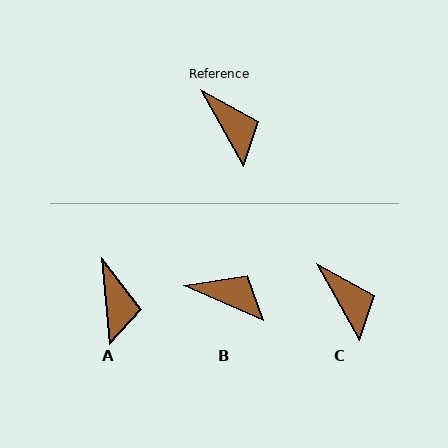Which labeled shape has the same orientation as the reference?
C.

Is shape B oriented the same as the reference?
No, it is off by about 37 degrees.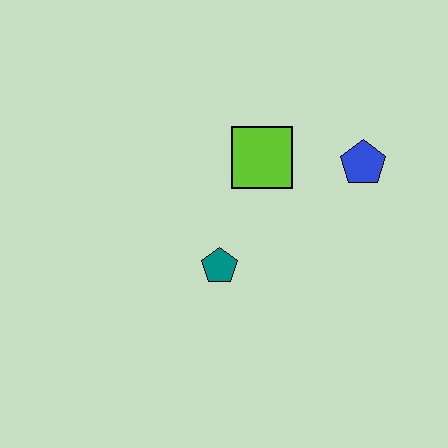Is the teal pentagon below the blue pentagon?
Yes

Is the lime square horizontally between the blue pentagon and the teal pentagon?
Yes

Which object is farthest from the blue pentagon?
The teal pentagon is farthest from the blue pentagon.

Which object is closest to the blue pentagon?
The lime square is closest to the blue pentagon.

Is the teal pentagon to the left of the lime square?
Yes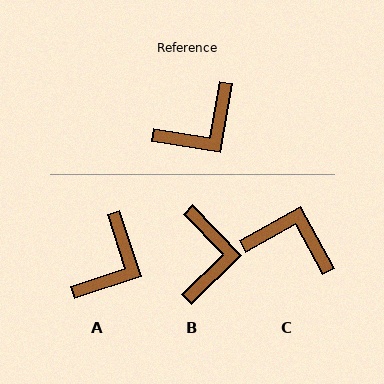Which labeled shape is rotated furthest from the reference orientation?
C, about 128 degrees away.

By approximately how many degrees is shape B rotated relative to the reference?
Approximately 54 degrees counter-clockwise.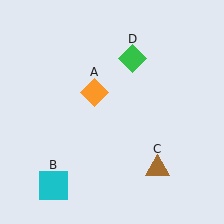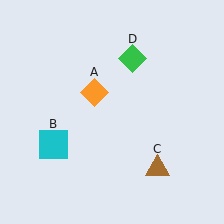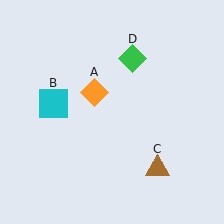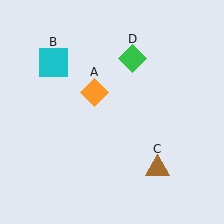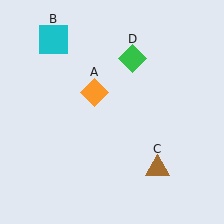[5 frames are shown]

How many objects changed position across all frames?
1 object changed position: cyan square (object B).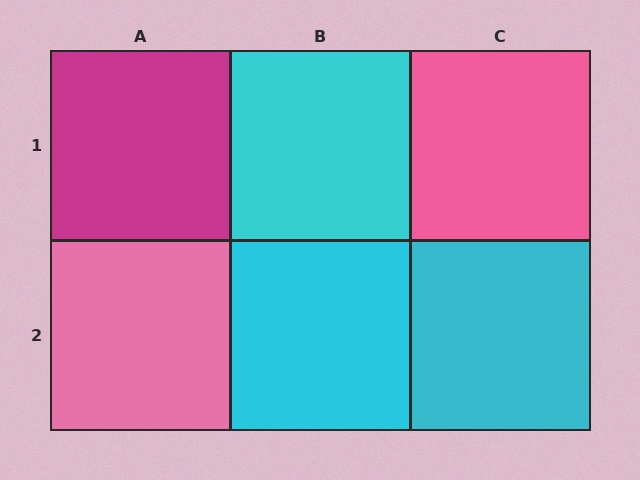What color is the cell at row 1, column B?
Cyan.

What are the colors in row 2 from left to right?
Pink, cyan, cyan.